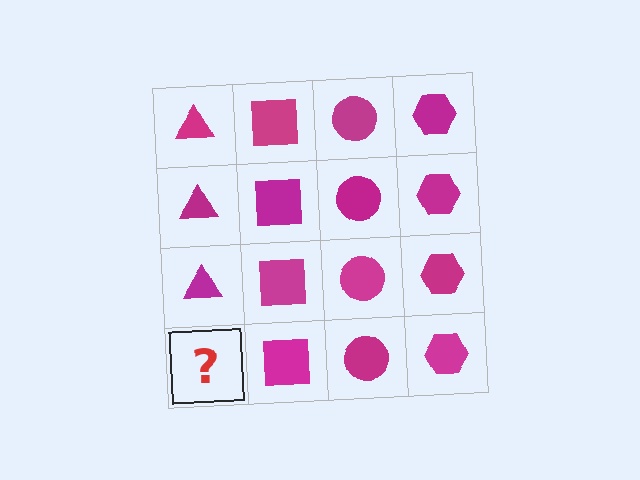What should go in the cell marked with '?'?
The missing cell should contain a magenta triangle.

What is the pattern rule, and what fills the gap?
The rule is that each column has a consistent shape. The gap should be filled with a magenta triangle.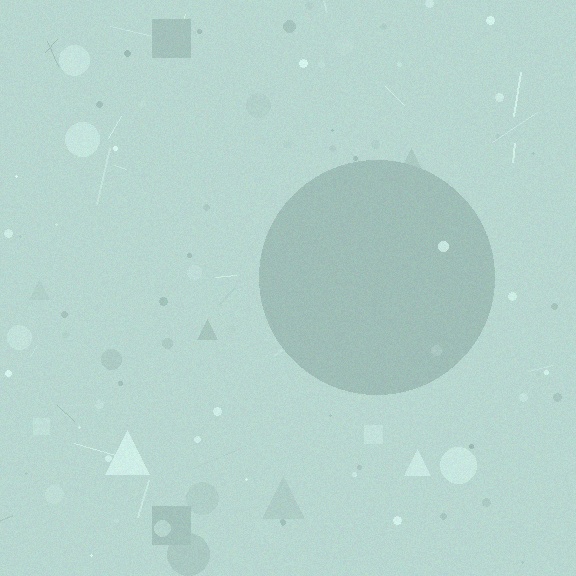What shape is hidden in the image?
A circle is hidden in the image.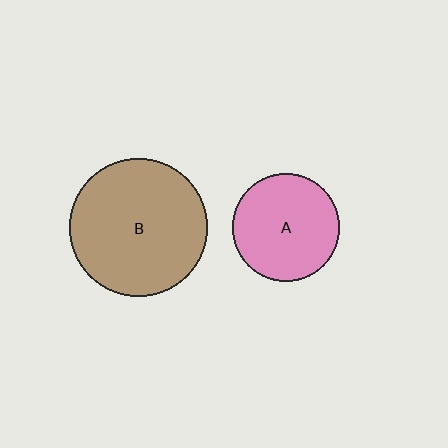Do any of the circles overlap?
No, none of the circles overlap.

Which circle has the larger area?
Circle B (brown).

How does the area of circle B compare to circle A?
Approximately 1.7 times.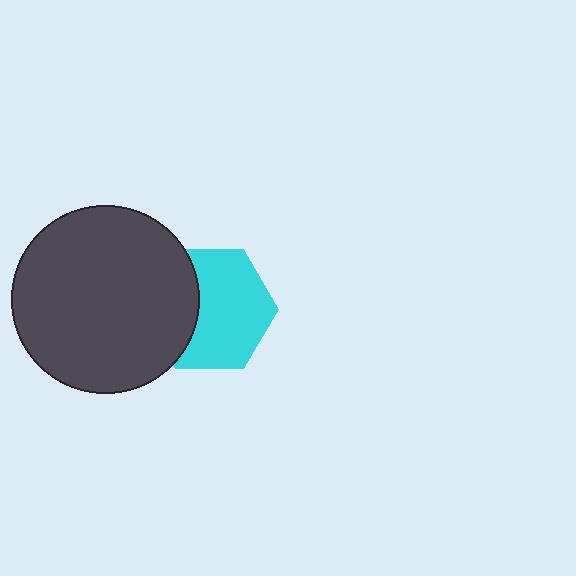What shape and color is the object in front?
The object in front is a dark gray circle.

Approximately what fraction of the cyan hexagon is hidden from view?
Roughly 34% of the cyan hexagon is hidden behind the dark gray circle.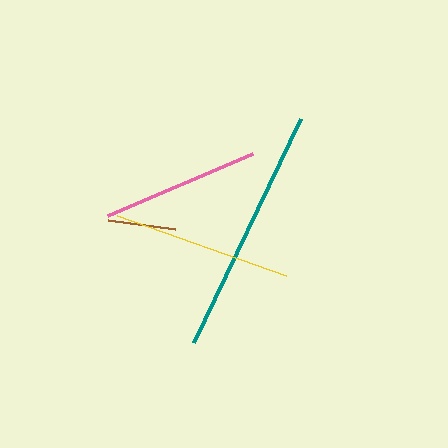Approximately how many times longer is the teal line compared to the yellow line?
The teal line is approximately 1.4 times the length of the yellow line.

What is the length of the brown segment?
The brown segment is approximately 67 pixels long.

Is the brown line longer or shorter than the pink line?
The pink line is longer than the brown line.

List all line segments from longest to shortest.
From longest to shortest: teal, yellow, pink, brown.